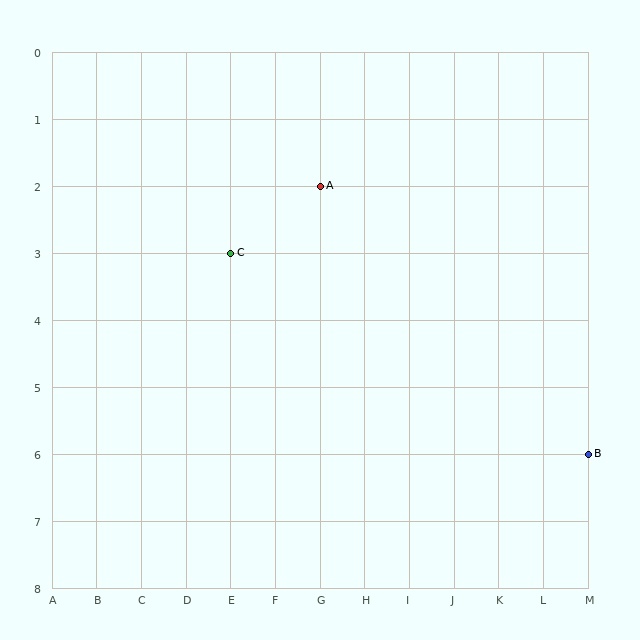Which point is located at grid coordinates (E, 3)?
Point C is at (E, 3).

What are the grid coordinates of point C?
Point C is at grid coordinates (E, 3).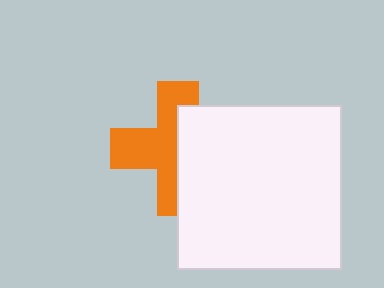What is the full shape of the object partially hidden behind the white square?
The partially hidden object is an orange cross.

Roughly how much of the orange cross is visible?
About half of it is visible (roughly 55%).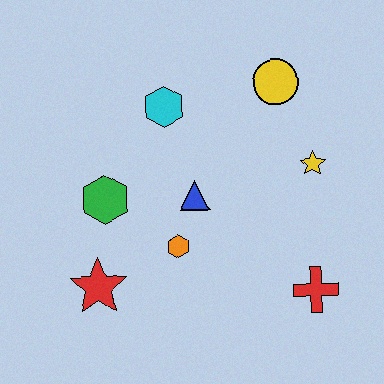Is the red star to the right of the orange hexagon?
No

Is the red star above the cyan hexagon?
No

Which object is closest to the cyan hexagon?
The blue triangle is closest to the cyan hexagon.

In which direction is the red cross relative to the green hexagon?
The red cross is to the right of the green hexagon.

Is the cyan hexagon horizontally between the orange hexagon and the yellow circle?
No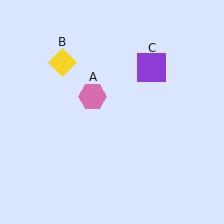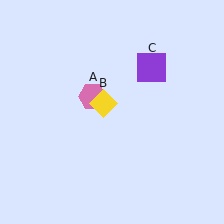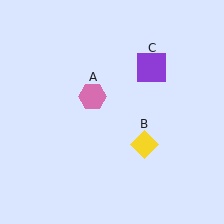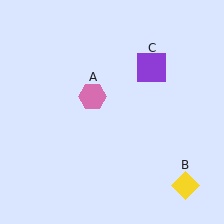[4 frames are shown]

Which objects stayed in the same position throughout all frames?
Pink hexagon (object A) and purple square (object C) remained stationary.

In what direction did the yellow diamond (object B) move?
The yellow diamond (object B) moved down and to the right.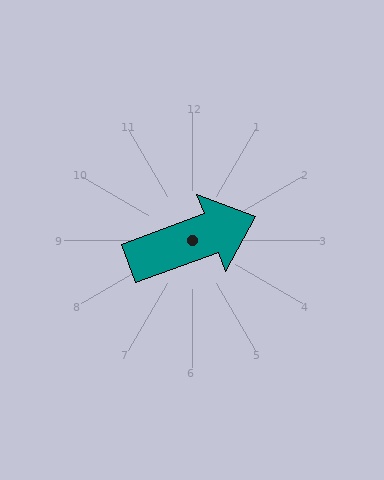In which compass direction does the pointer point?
East.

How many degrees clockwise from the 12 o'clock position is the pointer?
Approximately 70 degrees.